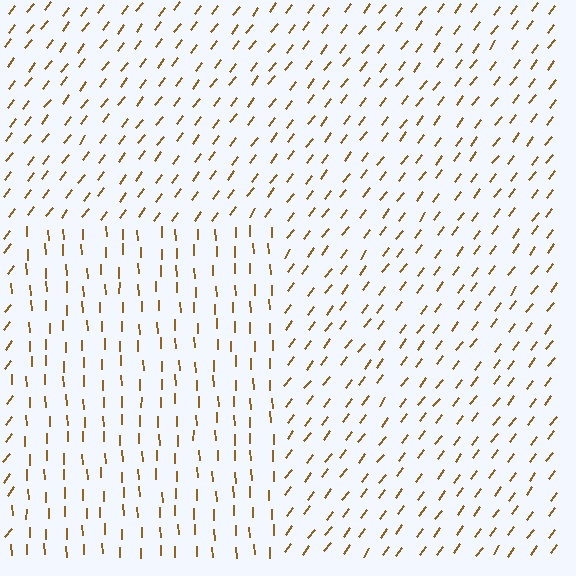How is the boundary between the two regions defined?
The boundary is defined purely by a change in line orientation (approximately 39 degrees difference). All lines are the same color and thickness.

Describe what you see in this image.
The image is filled with small brown line segments. A rectangle region in the image has lines oriented differently from the surrounding lines, creating a visible texture boundary.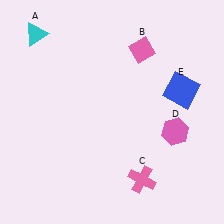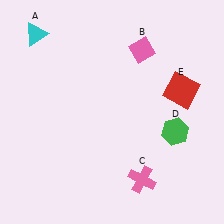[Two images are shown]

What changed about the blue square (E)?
In Image 1, E is blue. In Image 2, it changed to red.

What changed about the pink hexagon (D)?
In Image 1, D is pink. In Image 2, it changed to green.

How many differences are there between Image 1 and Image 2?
There are 2 differences between the two images.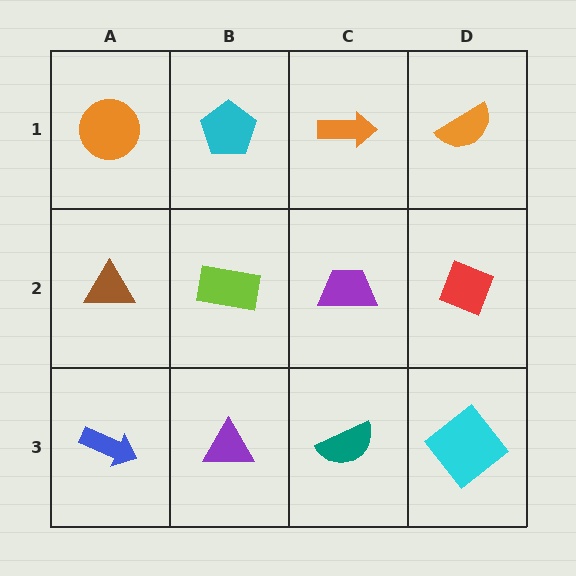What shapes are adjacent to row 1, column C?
A purple trapezoid (row 2, column C), a cyan pentagon (row 1, column B), an orange semicircle (row 1, column D).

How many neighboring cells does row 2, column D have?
3.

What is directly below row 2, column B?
A purple triangle.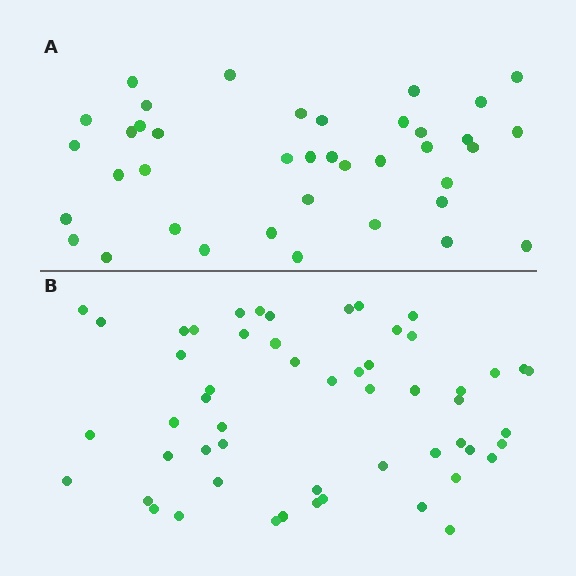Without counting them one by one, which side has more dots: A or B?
Region B (the bottom region) has more dots.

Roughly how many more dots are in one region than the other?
Region B has approximately 15 more dots than region A.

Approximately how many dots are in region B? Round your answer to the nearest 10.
About 50 dots. (The exact count is 54, which rounds to 50.)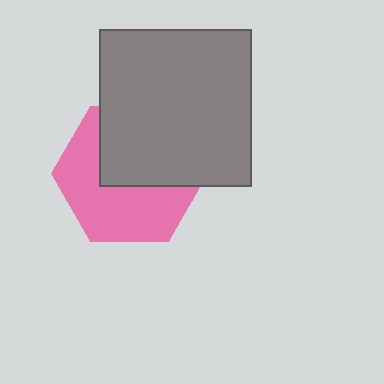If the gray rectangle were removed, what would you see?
You would see the complete pink hexagon.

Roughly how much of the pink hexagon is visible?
About half of it is visible (roughly 53%).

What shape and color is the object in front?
The object in front is a gray rectangle.